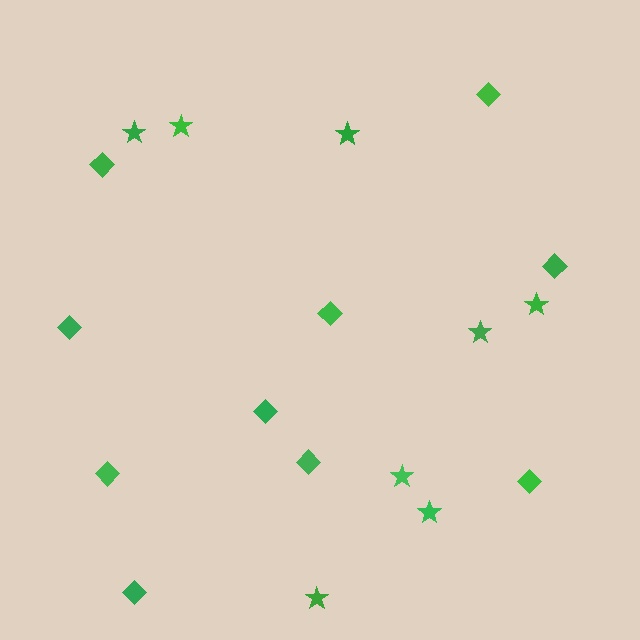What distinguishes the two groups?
There are 2 groups: one group of stars (8) and one group of diamonds (10).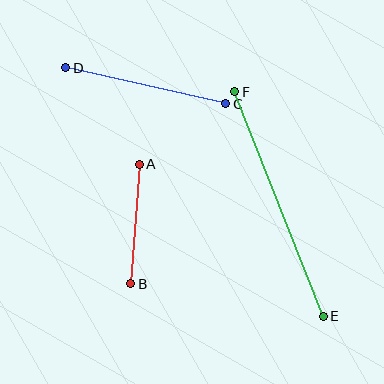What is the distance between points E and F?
The distance is approximately 242 pixels.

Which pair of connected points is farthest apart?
Points E and F are farthest apart.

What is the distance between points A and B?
The distance is approximately 120 pixels.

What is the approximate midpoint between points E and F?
The midpoint is at approximately (279, 204) pixels.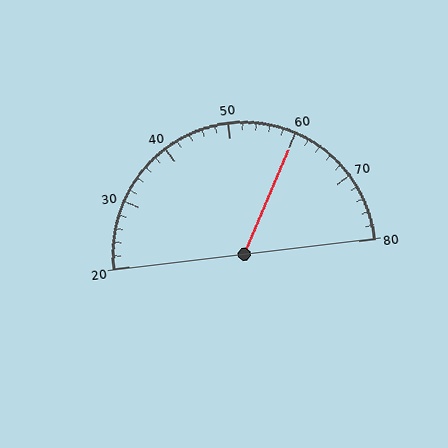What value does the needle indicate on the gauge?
The needle indicates approximately 60.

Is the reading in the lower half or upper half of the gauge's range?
The reading is in the upper half of the range (20 to 80).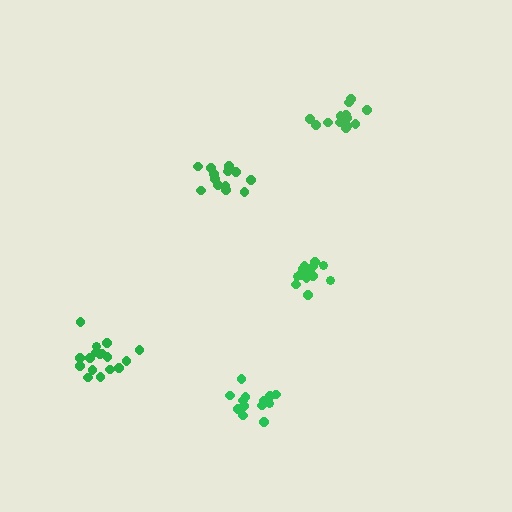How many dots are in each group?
Group 1: 13 dots, Group 2: 13 dots, Group 3: 17 dots, Group 4: 14 dots, Group 5: 13 dots (70 total).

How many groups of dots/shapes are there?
There are 5 groups.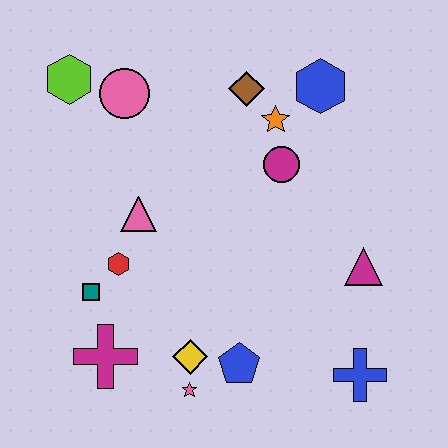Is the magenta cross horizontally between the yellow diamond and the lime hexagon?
Yes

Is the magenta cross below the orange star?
Yes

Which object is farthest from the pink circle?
The blue cross is farthest from the pink circle.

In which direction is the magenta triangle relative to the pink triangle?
The magenta triangle is to the right of the pink triangle.